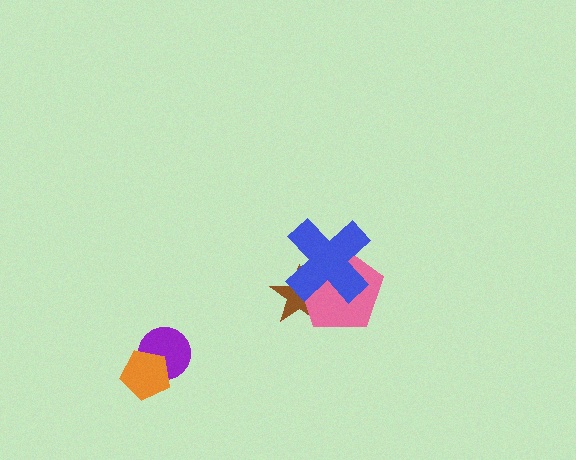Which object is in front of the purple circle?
The orange pentagon is in front of the purple circle.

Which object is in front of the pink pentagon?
The blue cross is in front of the pink pentagon.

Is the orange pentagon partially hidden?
No, no other shape covers it.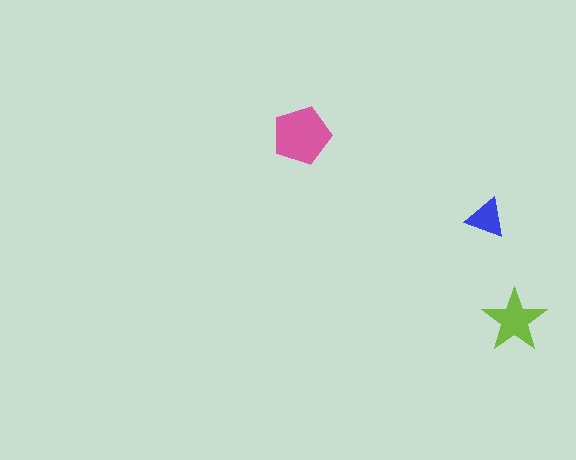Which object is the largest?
The pink pentagon.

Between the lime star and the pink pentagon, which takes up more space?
The pink pentagon.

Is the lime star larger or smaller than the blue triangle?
Larger.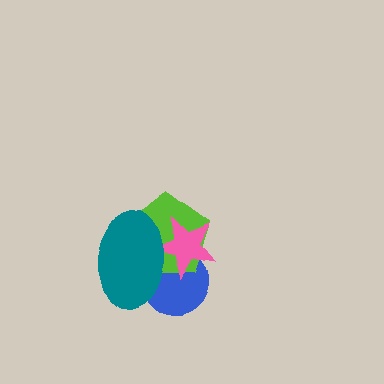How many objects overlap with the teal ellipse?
3 objects overlap with the teal ellipse.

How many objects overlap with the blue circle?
3 objects overlap with the blue circle.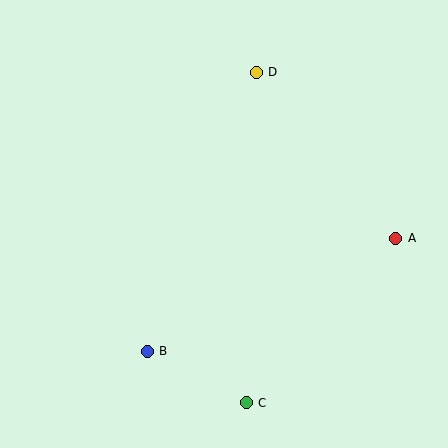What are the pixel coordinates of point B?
Point B is at (147, 351).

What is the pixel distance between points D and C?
The distance between D and C is 330 pixels.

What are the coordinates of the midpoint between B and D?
The midpoint between B and D is at (202, 212).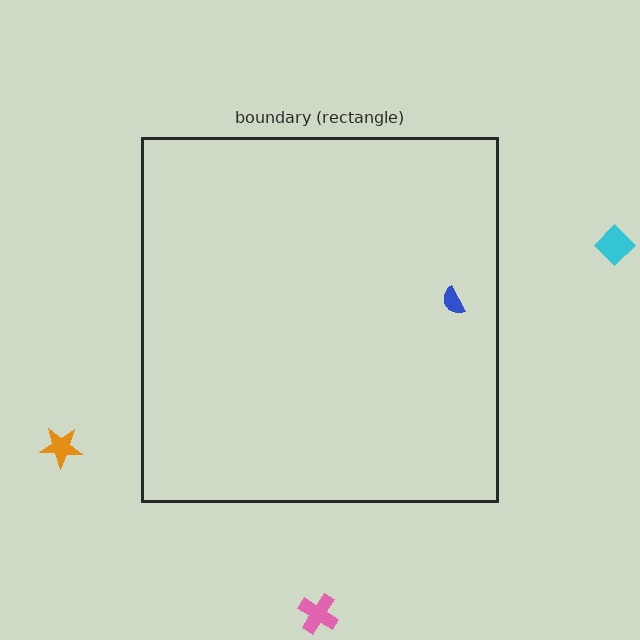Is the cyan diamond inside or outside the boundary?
Outside.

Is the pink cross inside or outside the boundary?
Outside.